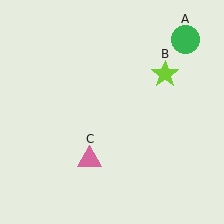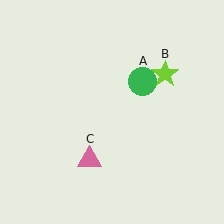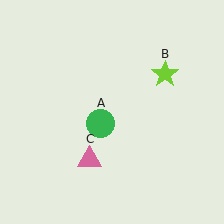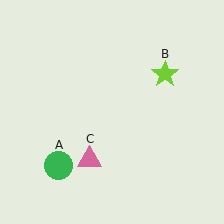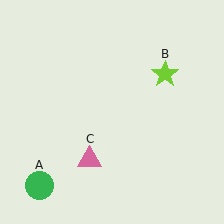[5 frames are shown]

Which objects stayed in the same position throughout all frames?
Lime star (object B) and pink triangle (object C) remained stationary.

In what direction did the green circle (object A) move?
The green circle (object A) moved down and to the left.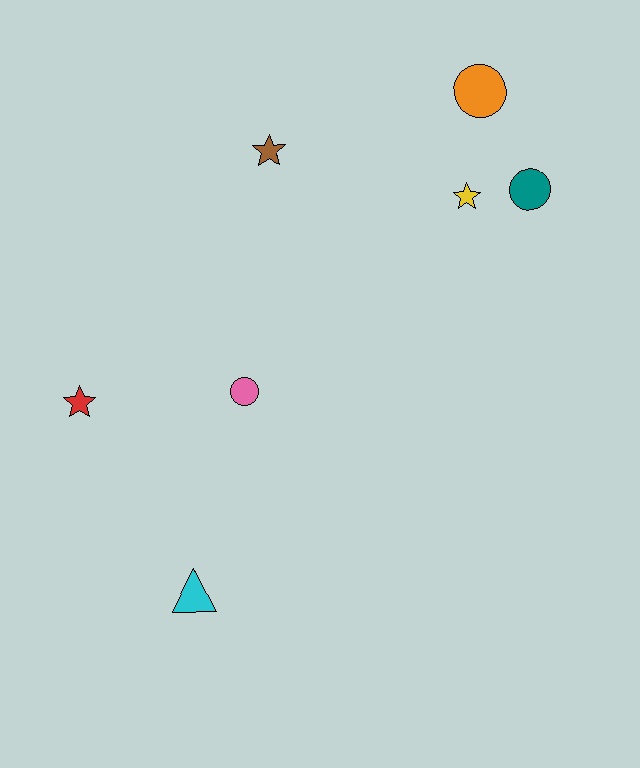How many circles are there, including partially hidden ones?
There are 3 circles.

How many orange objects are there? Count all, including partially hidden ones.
There is 1 orange object.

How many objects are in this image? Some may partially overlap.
There are 7 objects.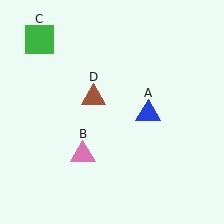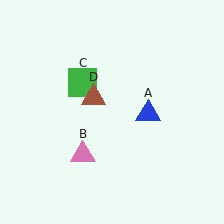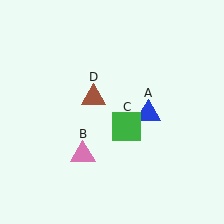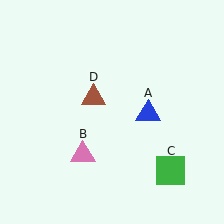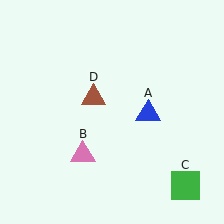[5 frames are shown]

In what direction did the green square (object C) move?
The green square (object C) moved down and to the right.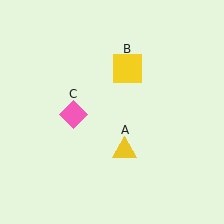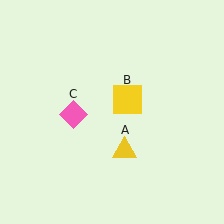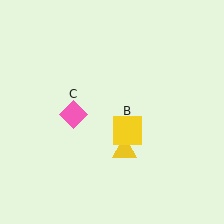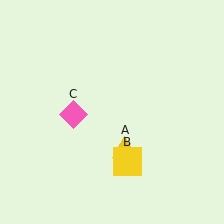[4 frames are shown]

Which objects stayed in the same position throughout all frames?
Yellow triangle (object A) and pink diamond (object C) remained stationary.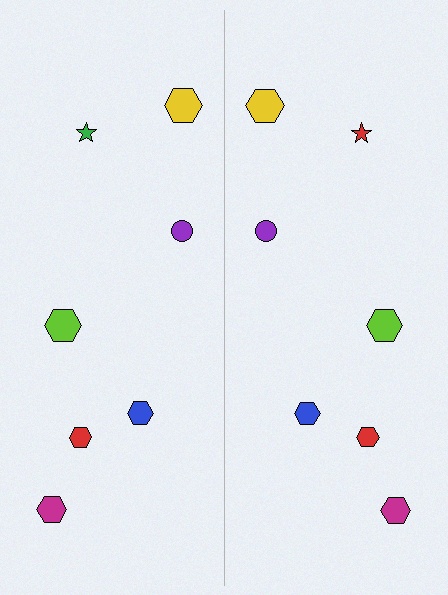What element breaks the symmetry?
The red star on the right side breaks the symmetry — its mirror counterpart is green.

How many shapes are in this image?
There are 14 shapes in this image.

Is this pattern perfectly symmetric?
No, the pattern is not perfectly symmetric. The red star on the right side breaks the symmetry — its mirror counterpart is green.